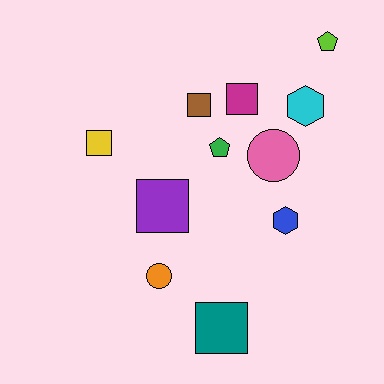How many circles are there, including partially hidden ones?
There are 2 circles.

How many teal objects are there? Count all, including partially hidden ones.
There is 1 teal object.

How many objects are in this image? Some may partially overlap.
There are 11 objects.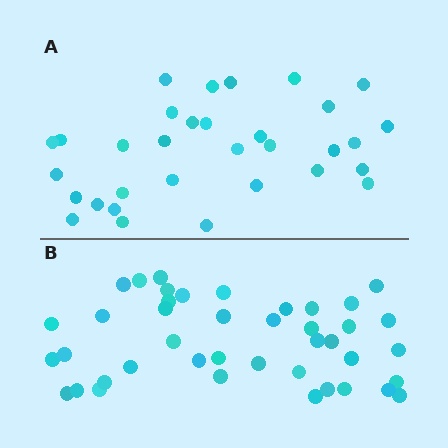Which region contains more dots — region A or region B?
Region B (the bottom region) has more dots.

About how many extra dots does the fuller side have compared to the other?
Region B has roughly 10 or so more dots than region A.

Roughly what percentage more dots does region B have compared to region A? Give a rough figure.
About 30% more.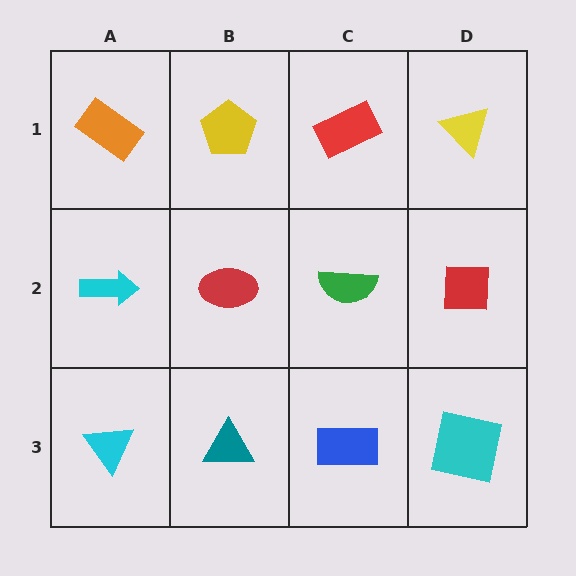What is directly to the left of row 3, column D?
A blue rectangle.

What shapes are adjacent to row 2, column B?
A yellow pentagon (row 1, column B), a teal triangle (row 3, column B), a cyan arrow (row 2, column A), a green semicircle (row 2, column C).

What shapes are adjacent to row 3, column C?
A green semicircle (row 2, column C), a teal triangle (row 3, column B), a cyan square (row 3, column D).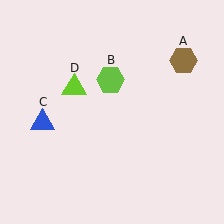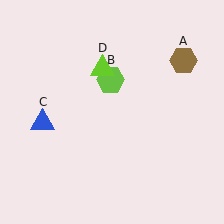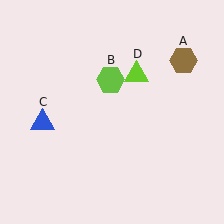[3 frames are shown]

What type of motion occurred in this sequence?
The lime triangle (object D) rotated clockwise around the center of the scene.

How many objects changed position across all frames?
1 object changed position: lime triangle (object D).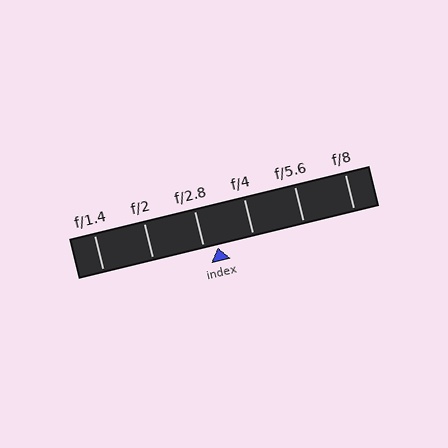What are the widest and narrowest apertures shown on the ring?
The widest aperture shown is f/1.4 and the narrowest is f/8.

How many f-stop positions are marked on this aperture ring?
There are 6 f-stop positions marked.